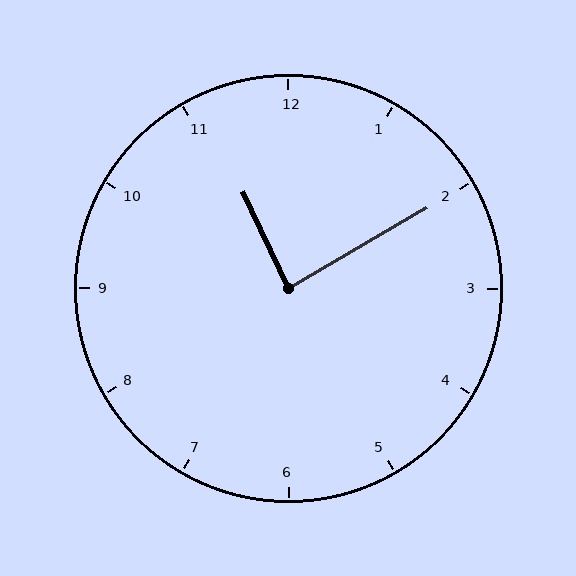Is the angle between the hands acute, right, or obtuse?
It is right.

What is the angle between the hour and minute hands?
Approximately 85 degrees.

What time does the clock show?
11:10.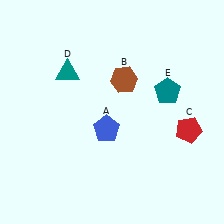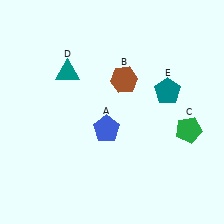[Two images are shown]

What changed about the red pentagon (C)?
In Image 1, C is red. In Image 2, it changed to green.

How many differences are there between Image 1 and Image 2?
There is 1 difference between the two images.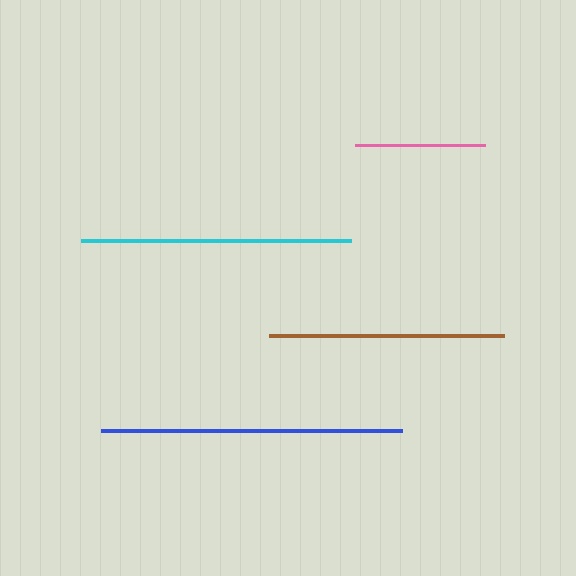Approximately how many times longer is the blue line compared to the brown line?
The blue line is approximately 1.3 times the length of the brown line.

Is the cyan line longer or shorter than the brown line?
The cyan line is longer than the brown line.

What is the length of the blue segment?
The blue segment is approximately 301 pixels long.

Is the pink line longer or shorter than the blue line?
The blue line is longer than the pink line.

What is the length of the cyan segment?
The cyan segment is approximately 269 pixels long.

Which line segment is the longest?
The blue line is the longest at approximately 301 pixels.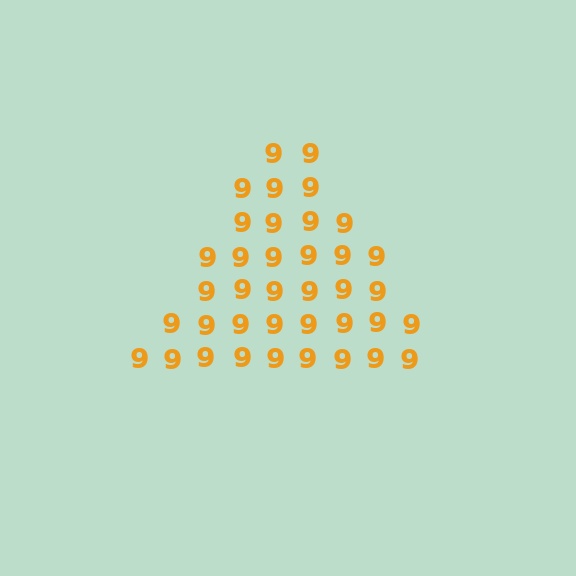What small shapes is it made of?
It is made of small digit 9's.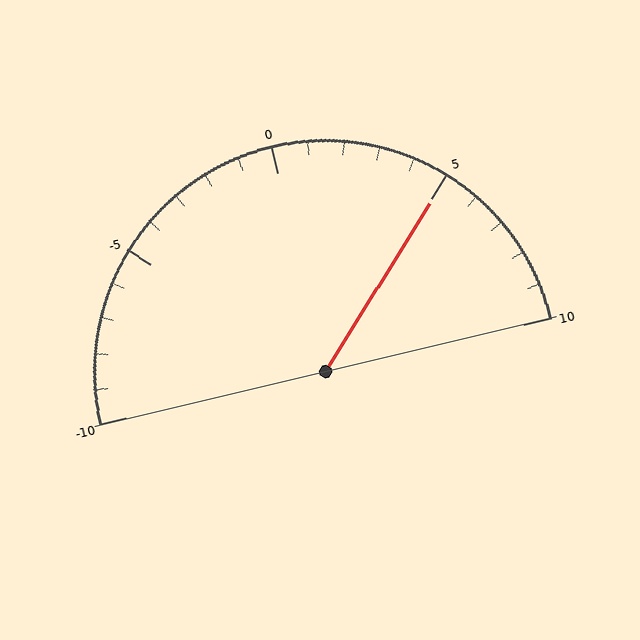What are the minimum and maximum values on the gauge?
The gauge ranges from -10 to 10.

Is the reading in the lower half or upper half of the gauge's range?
The reading is in the upper half of the range (-10 to 10).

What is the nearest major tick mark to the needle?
The nearest major tick mark is 5.